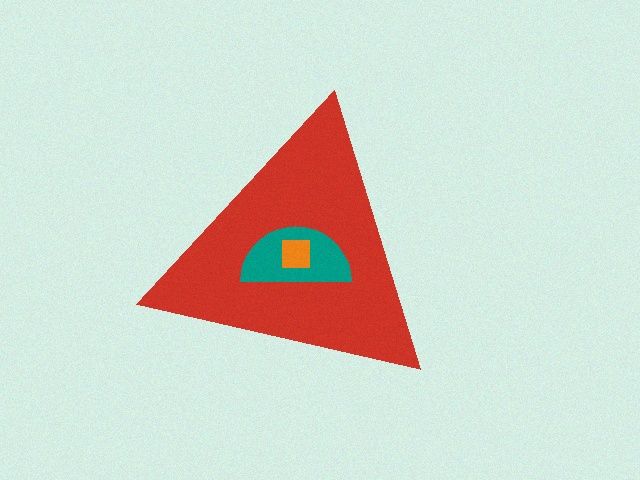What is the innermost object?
The orange square.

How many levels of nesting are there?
3.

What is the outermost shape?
The red triangle.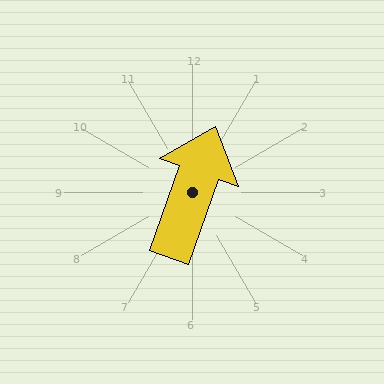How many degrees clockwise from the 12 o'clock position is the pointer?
Approximately 19 degrees.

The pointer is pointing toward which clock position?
Roughly 1 o'clock.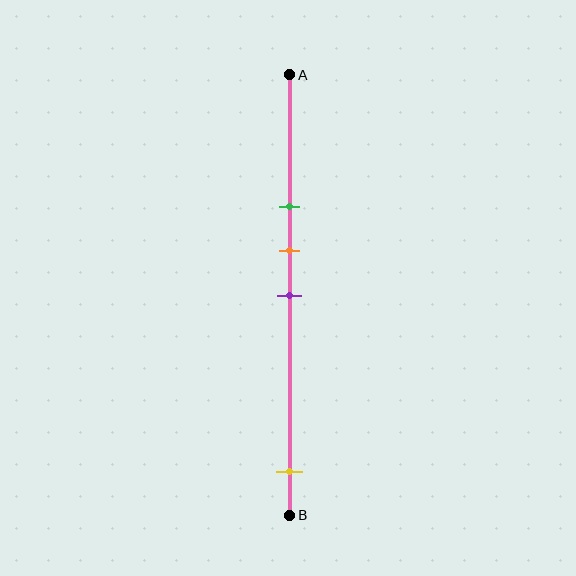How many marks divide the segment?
There are 4 marks dividing the segment.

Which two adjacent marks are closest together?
The orange and purple marks are the closest adjacent pair.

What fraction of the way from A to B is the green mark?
The green mark is approximately 30% (0.3) of the way from A to B.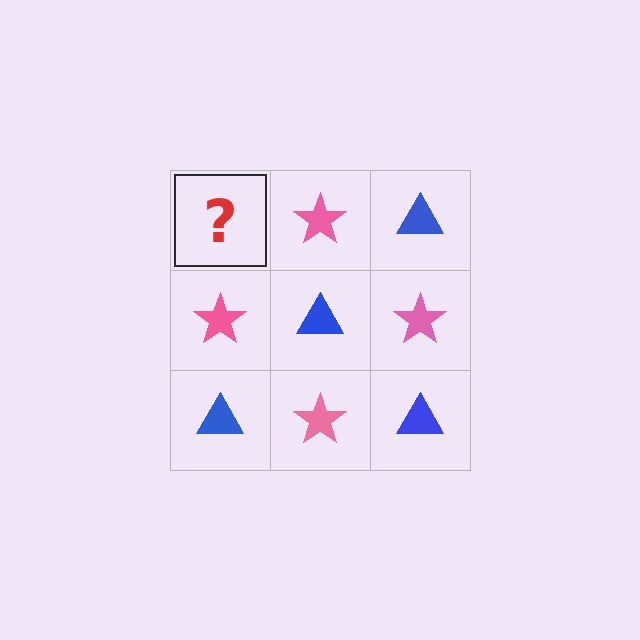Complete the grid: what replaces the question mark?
The question mark should be replaced with a blue triangle.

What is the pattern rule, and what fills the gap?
The rule is that it alternates blue triangle and pink star in a checkerboard pattern. The gap should be filled with a blue triangle.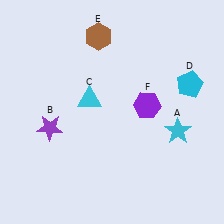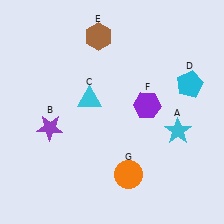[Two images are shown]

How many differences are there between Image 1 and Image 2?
There is 1 difference between the two images.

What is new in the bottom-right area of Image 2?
An orange circle (G) was added in the bottom-right area of Image 2.